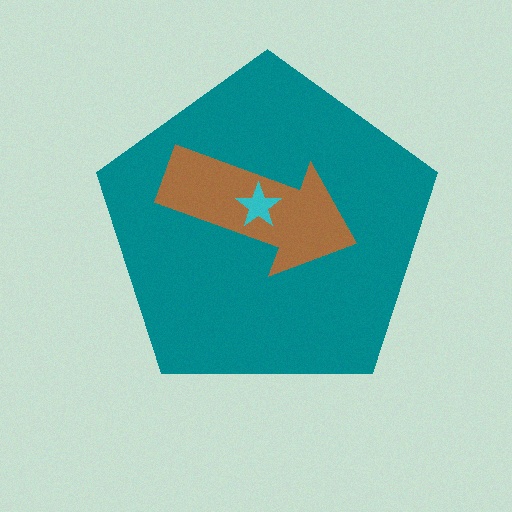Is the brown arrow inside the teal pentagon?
Yes.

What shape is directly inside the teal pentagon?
The brown arrow.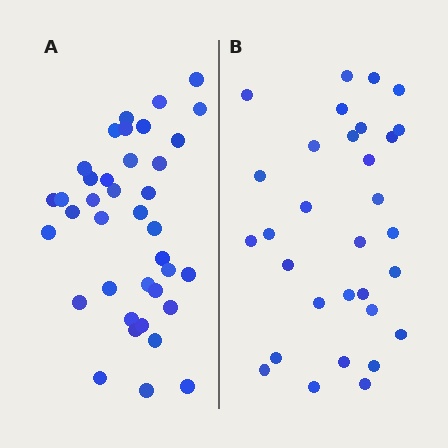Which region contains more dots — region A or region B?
Region A (the left region) has more dots.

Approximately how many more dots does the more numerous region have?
Region A has roughly 8 or so more dots than region B.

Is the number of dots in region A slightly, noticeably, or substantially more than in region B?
Region A has only slightly more — the two regions are fairly close. The ratio is roughly 1.2 to 1.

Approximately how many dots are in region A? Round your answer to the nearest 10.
About 40 dots. (The exact count is 38, which rounds to 40.)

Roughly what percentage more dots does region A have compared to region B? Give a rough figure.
About 25% more.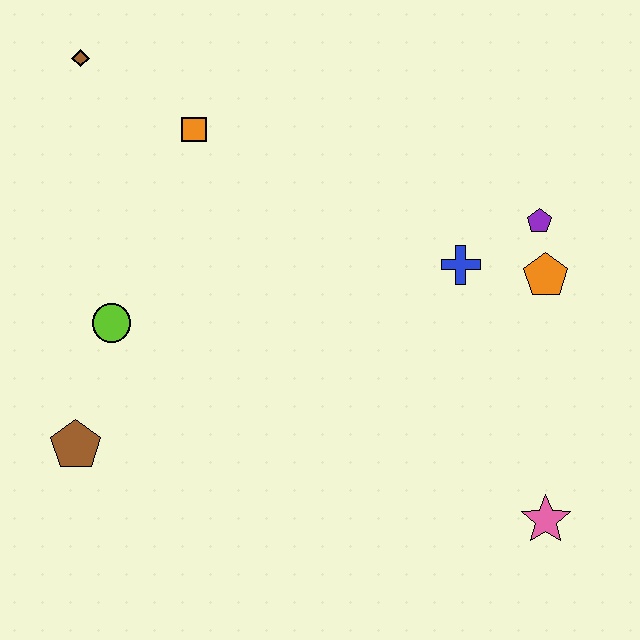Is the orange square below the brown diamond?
Yes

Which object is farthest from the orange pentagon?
The brown diamond is farthest from the orange pentagon.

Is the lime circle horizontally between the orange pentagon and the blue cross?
No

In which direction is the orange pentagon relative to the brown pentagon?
The orange pentagon is to the right of the brown pentagon.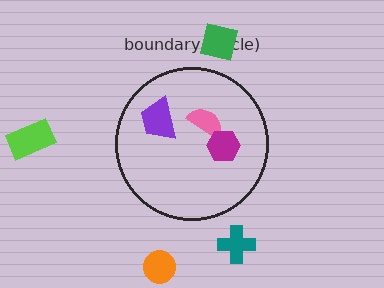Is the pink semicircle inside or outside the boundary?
Inside.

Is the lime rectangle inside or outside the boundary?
Outside.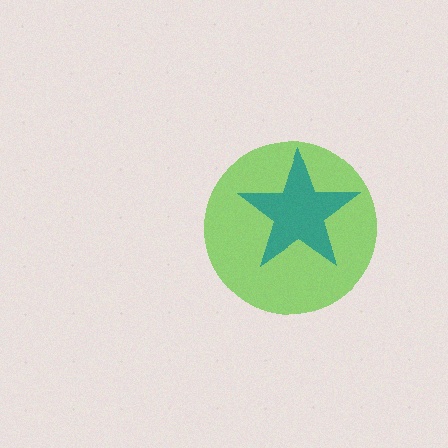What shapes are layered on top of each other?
The layered shapes are: a lime circle, a teal star.